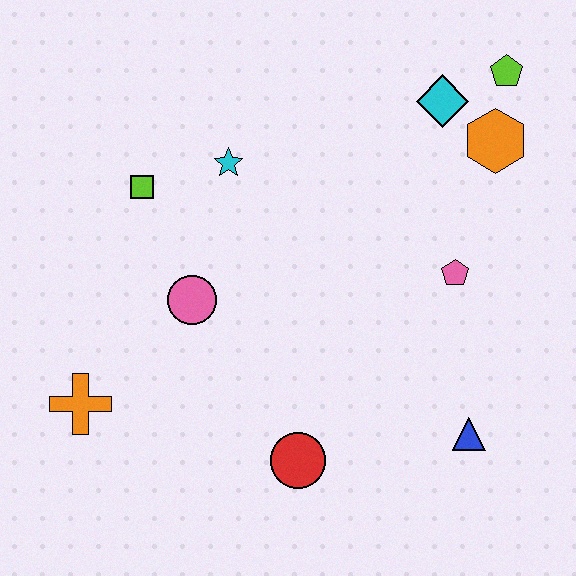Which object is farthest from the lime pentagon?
The orange cross is farthest from the lime pentagon.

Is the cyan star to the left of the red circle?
Yes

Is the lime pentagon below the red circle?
No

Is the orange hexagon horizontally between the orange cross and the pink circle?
No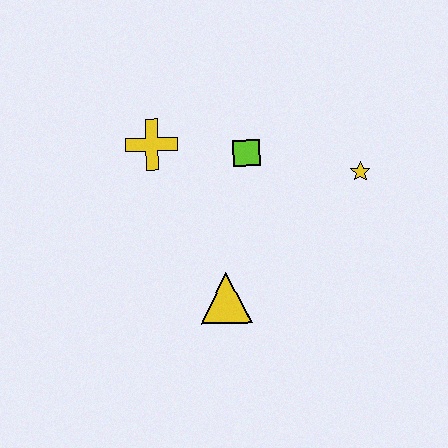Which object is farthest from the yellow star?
The yellow cross is farthest from the yellow star.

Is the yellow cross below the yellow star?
No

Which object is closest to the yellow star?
The lime square is closest to the yellow star.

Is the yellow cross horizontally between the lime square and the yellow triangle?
No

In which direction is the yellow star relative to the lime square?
The yellow star is to the right of the lime square.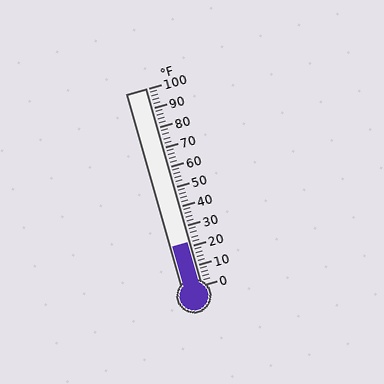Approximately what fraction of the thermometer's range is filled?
The thermometer is filled to approximately 20% of its range.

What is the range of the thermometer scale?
The thermometer scale ranges from 0°F to 100°F.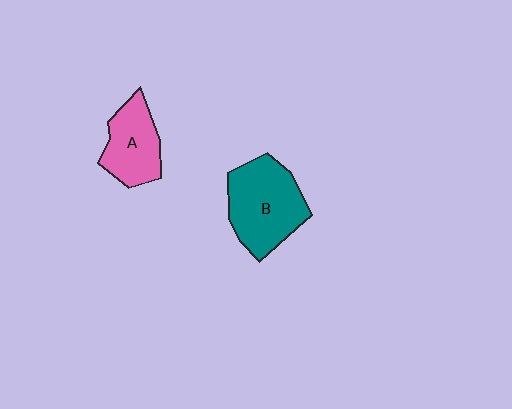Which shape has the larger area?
Shape B (teal).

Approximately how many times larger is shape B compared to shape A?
Approximately 1.5 times.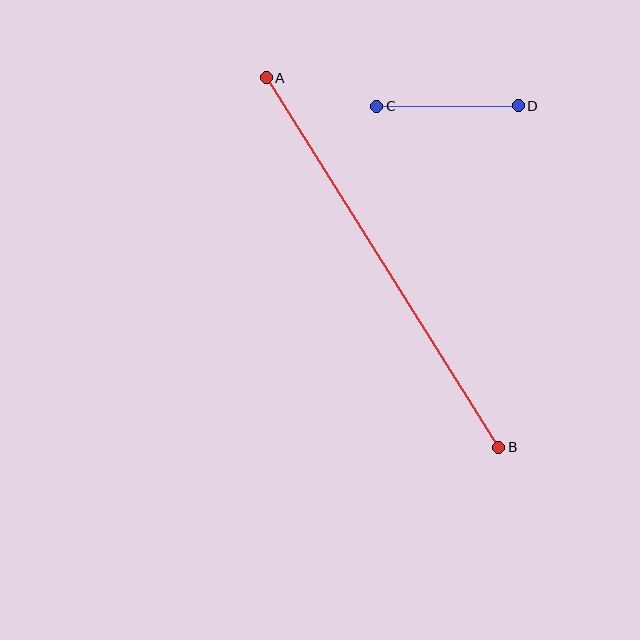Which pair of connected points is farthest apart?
Points A and B are farthest apart.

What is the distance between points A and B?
The distance is approximately 436 pixels.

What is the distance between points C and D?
The distance is approximately 142 pixels.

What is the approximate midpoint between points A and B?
The midpoint is at approximately (383, 262) pixels.